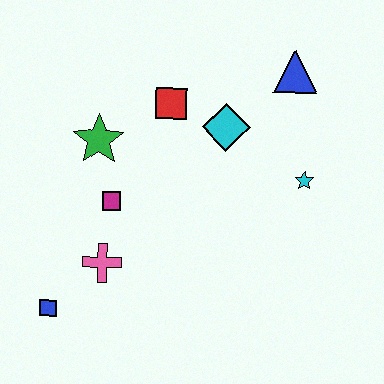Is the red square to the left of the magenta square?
No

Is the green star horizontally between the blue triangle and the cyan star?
No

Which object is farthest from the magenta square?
The blue triangle is farthest from the magenta square.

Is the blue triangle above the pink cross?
Yes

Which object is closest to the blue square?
The pink cross is closest to the blue square.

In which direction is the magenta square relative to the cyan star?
The magenta square is to the left of the cyan star.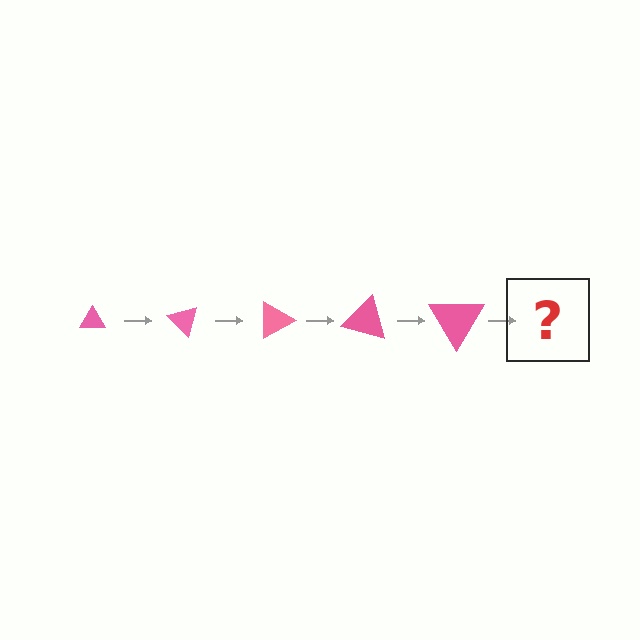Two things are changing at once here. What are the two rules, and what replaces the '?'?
The two rules are that the triangle grows larger each step and it rotates 45 degrees each step. The '?' should be a triangle, larger than the previous one and rotated 225 degrees from the start.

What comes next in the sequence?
The next element should be a triangle, larger than the previous one and rotated 225 degrees from the start.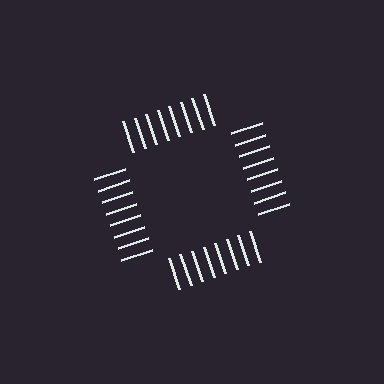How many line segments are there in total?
32 — 8 along each of the 4 edges.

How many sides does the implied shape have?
4 sides — the line-ends trace a square.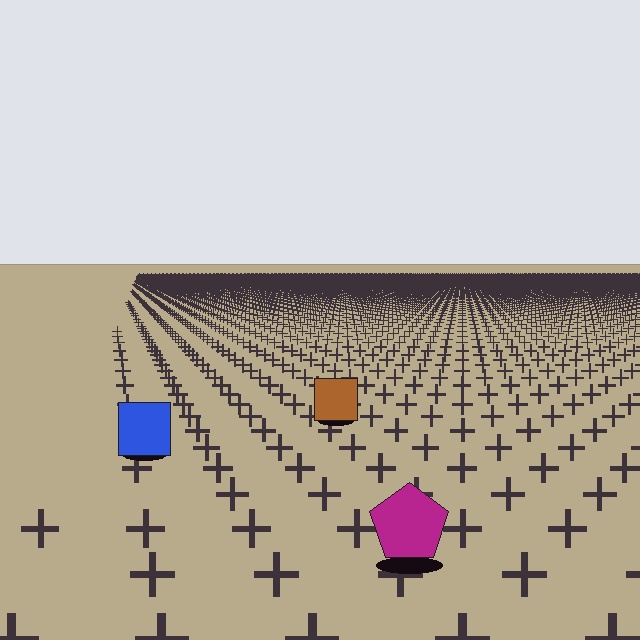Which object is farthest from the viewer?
The brown square is farthest from the viewer. It appears smaller and the ground texture around it is denser.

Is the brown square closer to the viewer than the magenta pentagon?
No. The magenta pentagon is closer — you can tell from the texture gradient: the ground texture is coarser near it.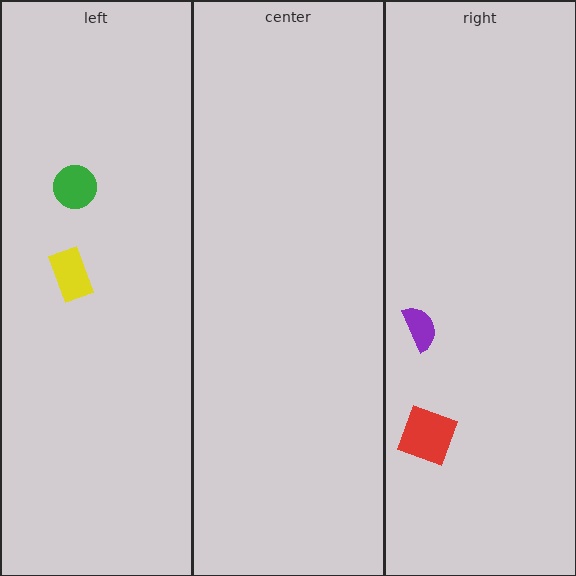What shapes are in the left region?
The green circle, the yellow rectangle.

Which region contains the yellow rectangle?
The left region.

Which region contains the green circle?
The left region.